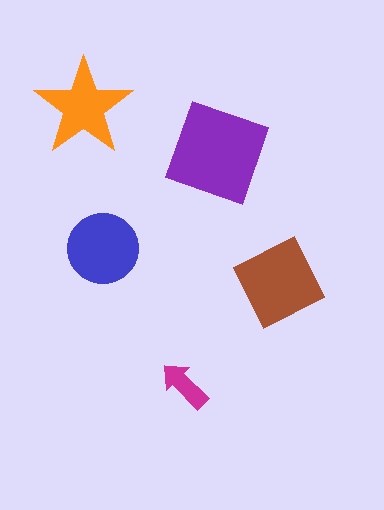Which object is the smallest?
The magenta arrow.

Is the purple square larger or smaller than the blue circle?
Larger.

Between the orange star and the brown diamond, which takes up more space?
The brown diamond.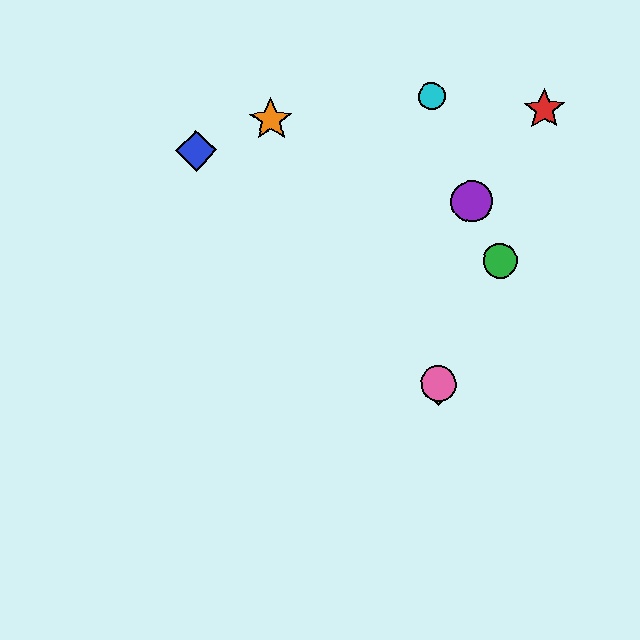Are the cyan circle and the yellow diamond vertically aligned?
Yes, both are at x≈432.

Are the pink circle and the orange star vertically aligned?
No, the pink circle is at x≈439 and the orange star is at x≈271.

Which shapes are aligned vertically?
The yellow diamond, the cyan circle, the pink circle are aligned vertically.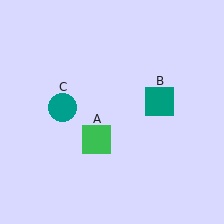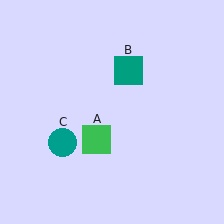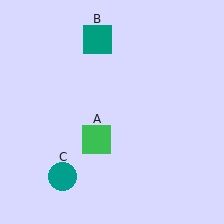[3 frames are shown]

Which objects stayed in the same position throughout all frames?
Green square (object A) remained stationary.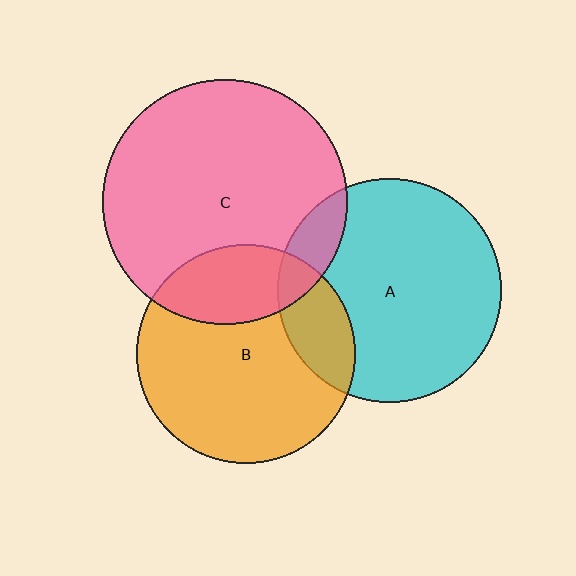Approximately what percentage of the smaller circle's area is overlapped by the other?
Approximately 10%.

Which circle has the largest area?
Circle C (pink).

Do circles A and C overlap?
Yes.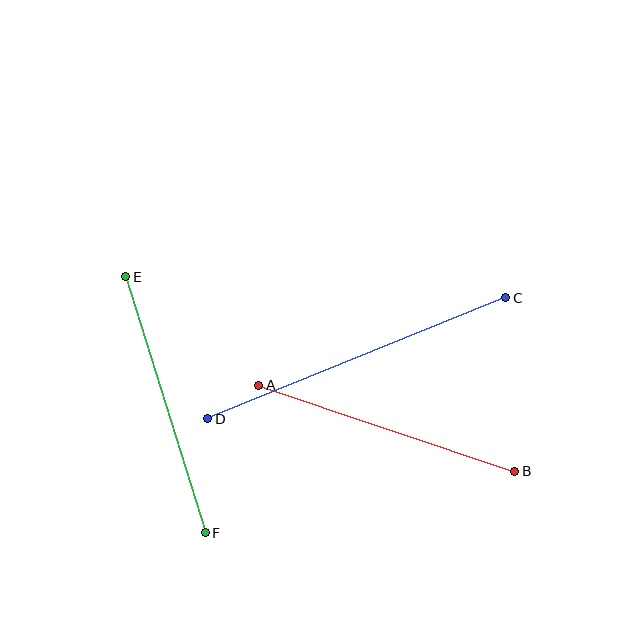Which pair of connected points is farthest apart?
Points C and D are farthest apart.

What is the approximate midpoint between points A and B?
The midpoint is at approximately (387, 428) pixels.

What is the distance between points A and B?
The distance is approximately 270 pixels.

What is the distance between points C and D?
The distance is approximately 322 pixels.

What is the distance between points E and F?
The distance is approximately 268 pixels.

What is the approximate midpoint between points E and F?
The midpoint is at approximately (166, 405) pixels.